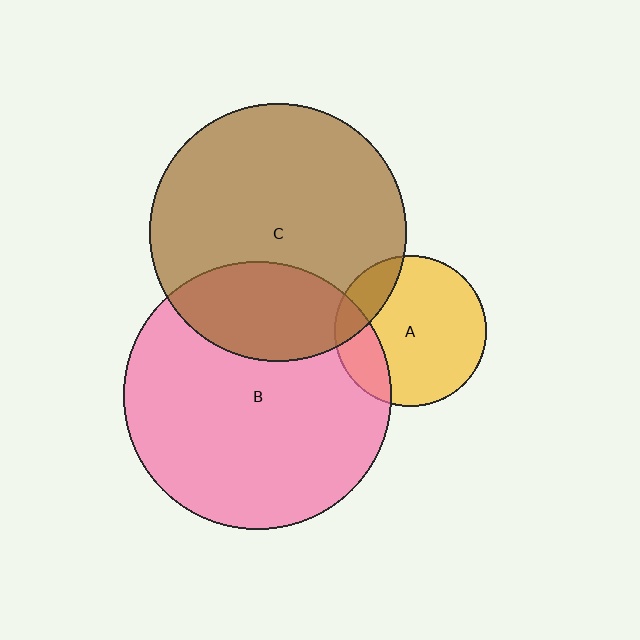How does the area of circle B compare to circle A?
Approximately 3.1 times.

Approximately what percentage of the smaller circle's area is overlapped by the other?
Approximately 15%.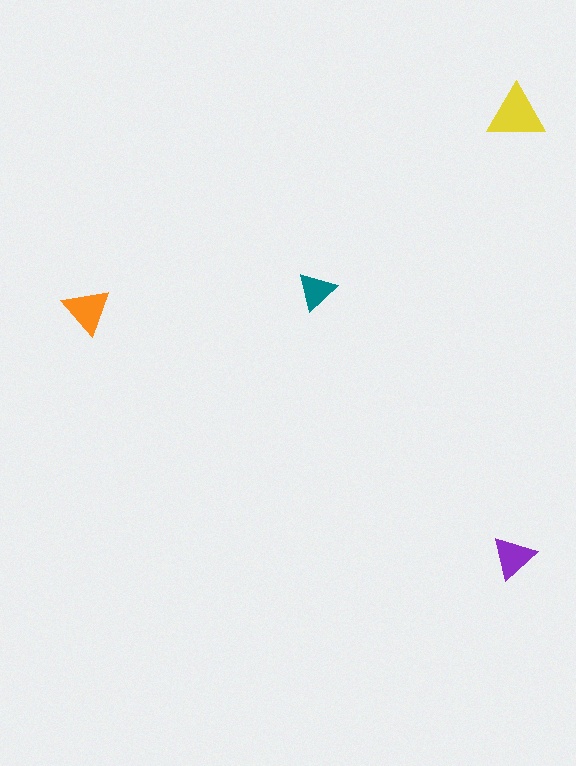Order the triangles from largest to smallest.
the yellow one, the orange one, the purple one, the teal one.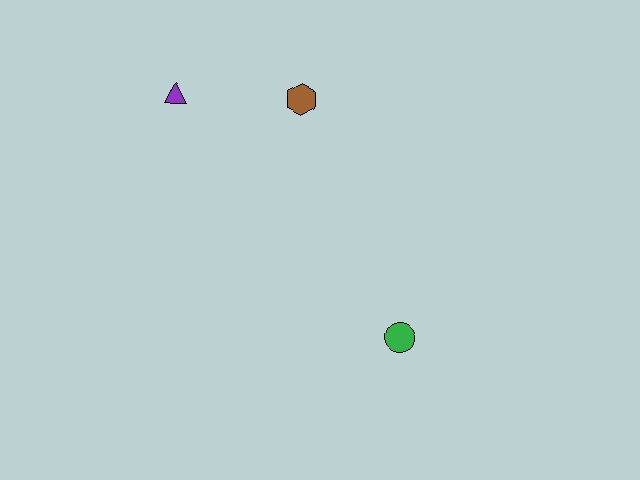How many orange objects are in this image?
There are no orange objects.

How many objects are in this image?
There are 3 objects.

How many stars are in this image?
There are no stars.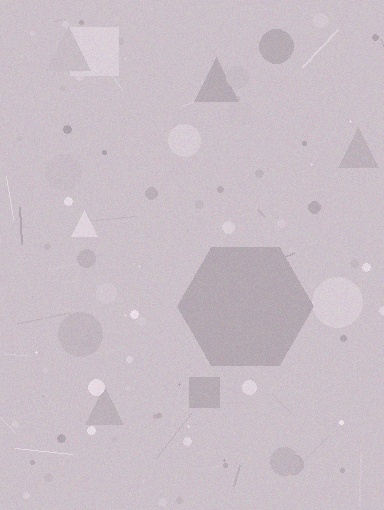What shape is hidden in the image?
A hexagon is hidden in the image.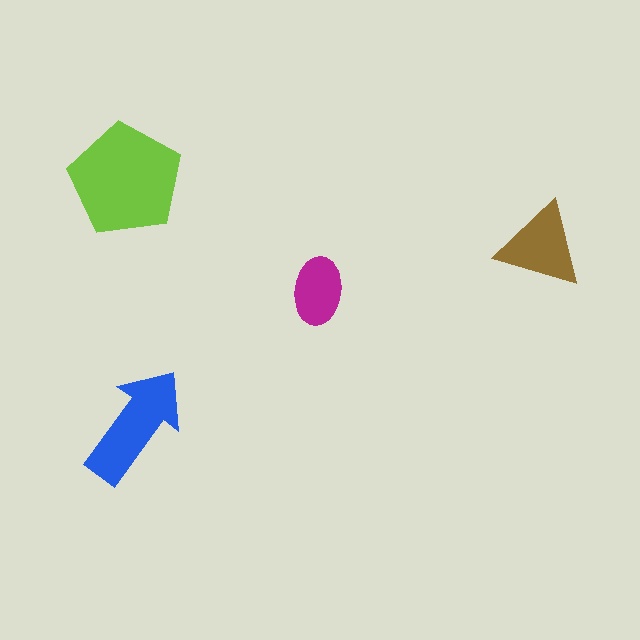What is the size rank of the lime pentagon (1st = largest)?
1st.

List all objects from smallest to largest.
The magenta ellipse, the brown triangle, the blue arrow, the lime pentagon.